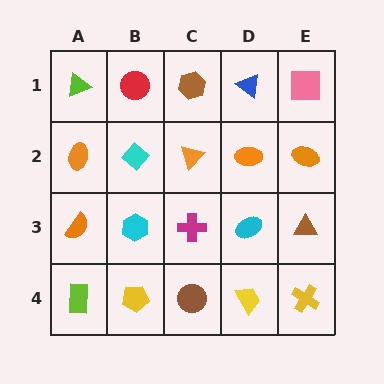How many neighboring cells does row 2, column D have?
4.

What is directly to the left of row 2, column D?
An orange triangle.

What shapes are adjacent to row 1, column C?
An orange triangle (row 2, column C), a red circle (row 1, column B), a blue triangle (row 1, column D).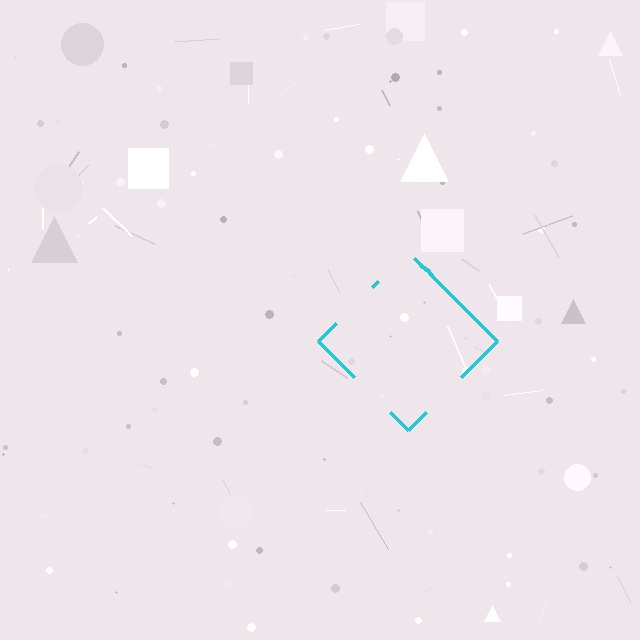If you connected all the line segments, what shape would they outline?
They would outline a diamond.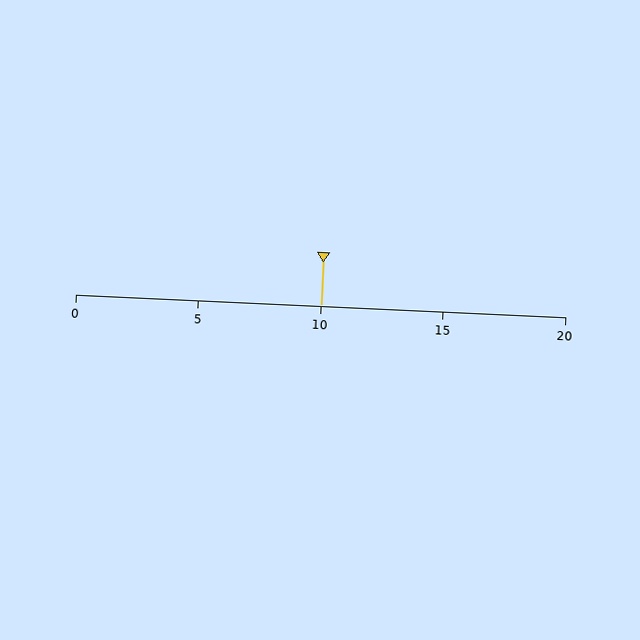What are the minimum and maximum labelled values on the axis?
The axis runs from 0 to 20.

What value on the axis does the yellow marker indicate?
The marker indicates approximately 10.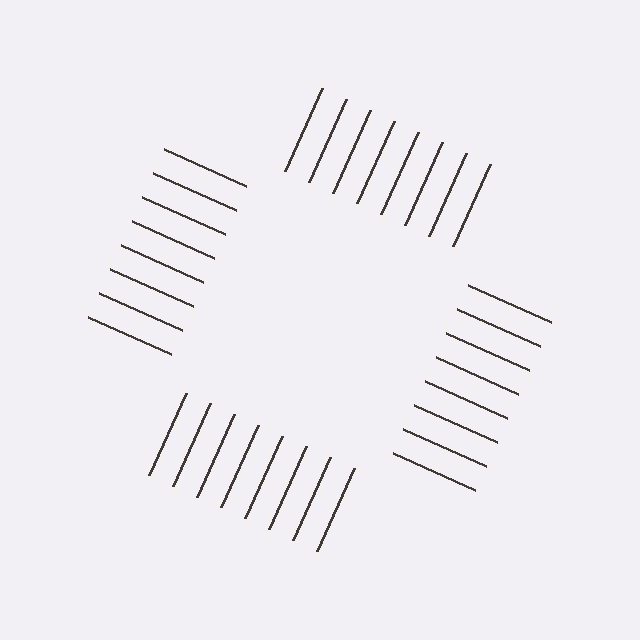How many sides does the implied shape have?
4 sides — the line-ends trace a square.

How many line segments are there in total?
32 — 8 along each of the 4 edges.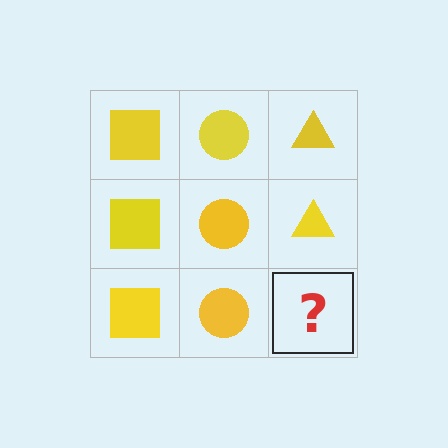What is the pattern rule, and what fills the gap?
The rule is that each column has a consistent shape. The gap should be filled with a yellow triangle.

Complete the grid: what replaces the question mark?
The question mark should be replaced with a yellow triangle.